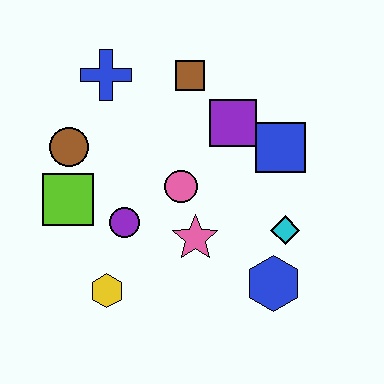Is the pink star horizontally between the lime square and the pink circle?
No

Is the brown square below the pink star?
No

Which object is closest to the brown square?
The purple square is closest to the brown square.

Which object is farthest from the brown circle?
The blue hexagon is farthest from the brown circle.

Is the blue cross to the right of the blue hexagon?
No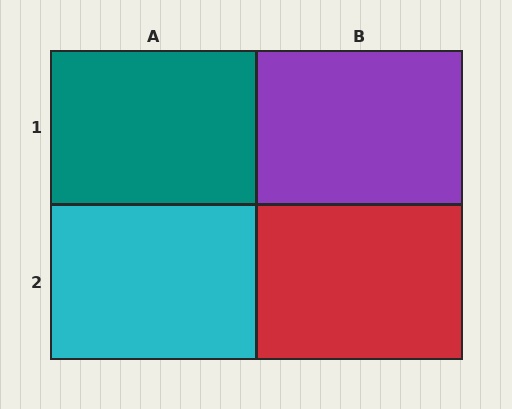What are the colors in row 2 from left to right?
Cyan, red.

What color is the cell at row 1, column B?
Purple.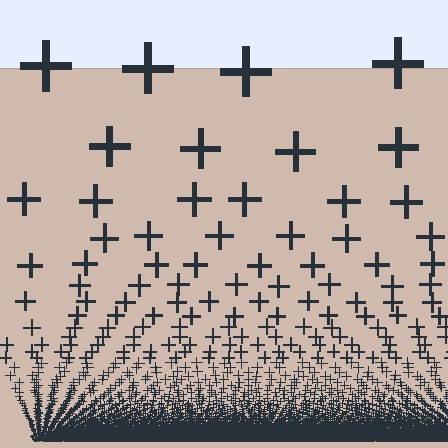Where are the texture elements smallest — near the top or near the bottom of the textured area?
Near the bottom.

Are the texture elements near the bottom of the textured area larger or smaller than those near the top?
Smaller. The gradient is inverted — elements near the bottom are smaller and denser.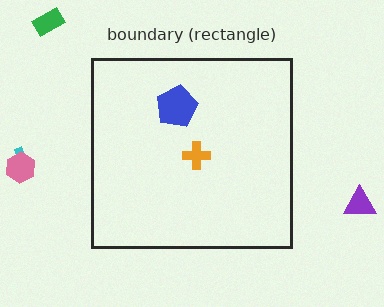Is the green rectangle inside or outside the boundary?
Outside.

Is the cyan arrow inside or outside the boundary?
Outside.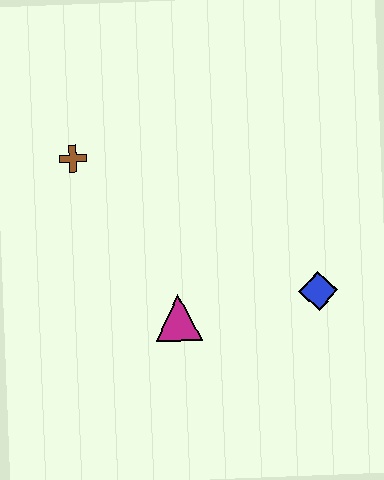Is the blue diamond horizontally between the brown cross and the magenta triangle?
No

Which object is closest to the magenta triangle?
The blue diamond is closest to the magenta triangle.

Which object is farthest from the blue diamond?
The brown cross is farthest from the blue diamond.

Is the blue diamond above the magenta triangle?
Yes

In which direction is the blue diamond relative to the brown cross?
The blue diamond is to the right of the brown cross.